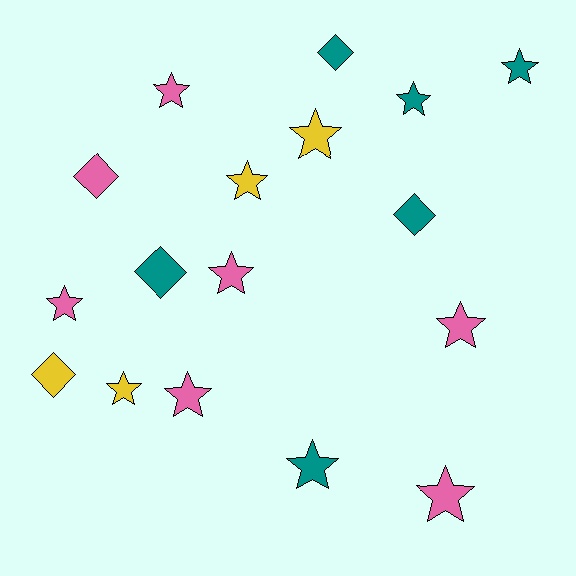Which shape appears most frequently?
Star, with 12 objects.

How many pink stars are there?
There are 6 pink stars.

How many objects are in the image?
There are 17 objects.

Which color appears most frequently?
Pink, with 7 objects.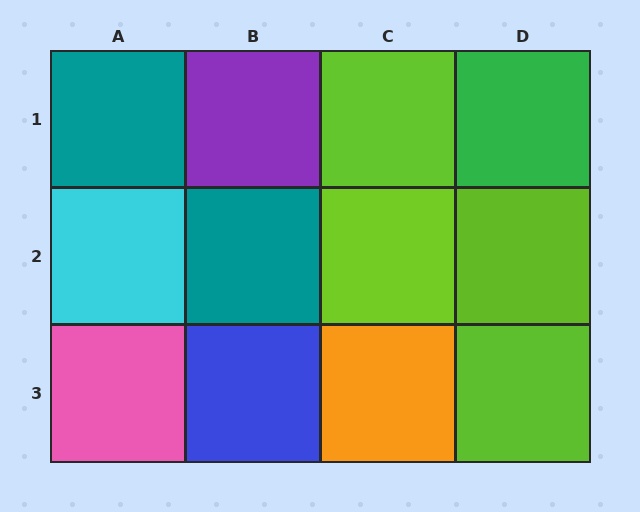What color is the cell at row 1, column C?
Lime.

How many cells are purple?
1 cell is purple.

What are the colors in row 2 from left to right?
Cyan, teal, lime, lime.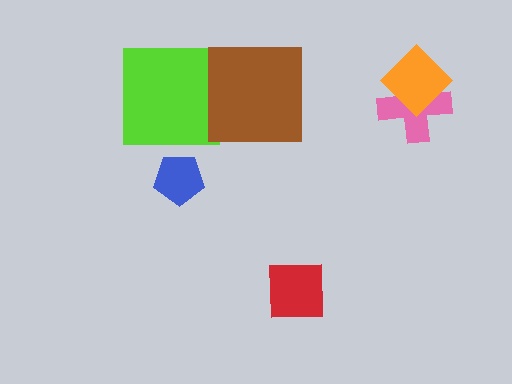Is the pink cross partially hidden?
Yes, it is partially covered by another shape.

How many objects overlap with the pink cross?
1 object overlaps with the pink cross.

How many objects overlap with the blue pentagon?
0 objects overlap with the blue pentagon.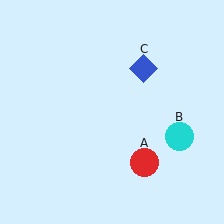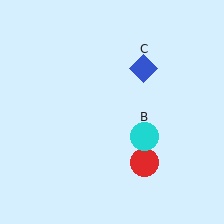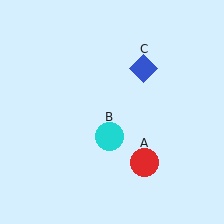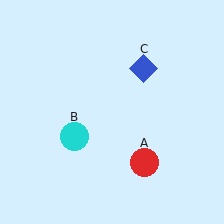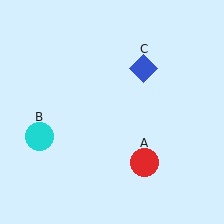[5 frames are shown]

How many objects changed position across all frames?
1 object changed position: cyan circle (object B).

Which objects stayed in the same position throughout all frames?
Red circle (object A) and blue diamond (object C) remained stationary.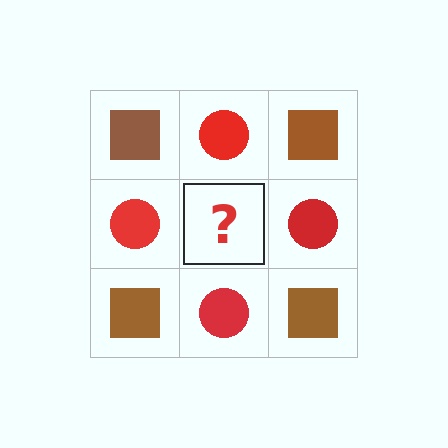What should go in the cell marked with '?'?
The missing cell should contain a brown square.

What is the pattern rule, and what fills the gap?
The rule is that it alternates brown square and red circle in a checkerboard pattern. The gap should be filled with a brown square.